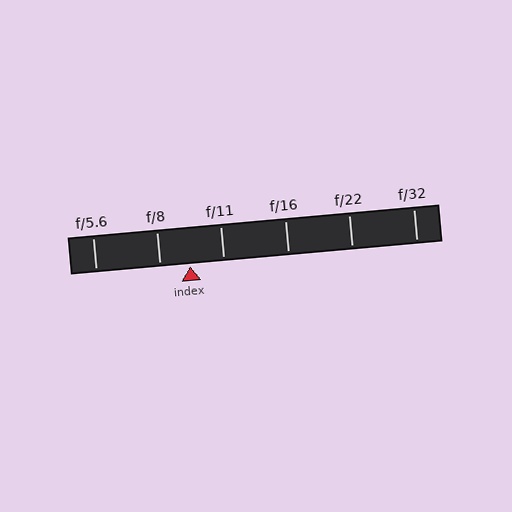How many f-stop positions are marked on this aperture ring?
There are 6 f-stop positions marked.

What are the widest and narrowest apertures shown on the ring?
The widest aperture shown is f/5.6 and the narrowest is f/32.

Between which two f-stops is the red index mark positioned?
The index mark is between f/8 and f/11.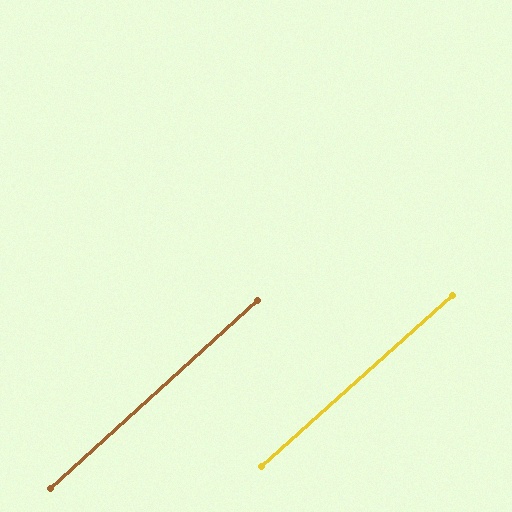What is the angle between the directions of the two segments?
Approximately 0 degrees.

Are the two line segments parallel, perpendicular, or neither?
Parallel — their directions differ by only 0.3°.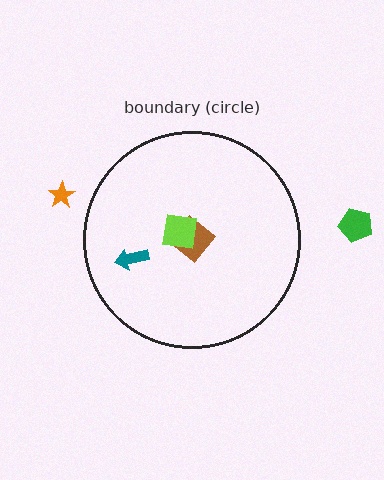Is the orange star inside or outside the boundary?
Outside.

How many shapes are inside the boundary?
3 inside, 2 outside.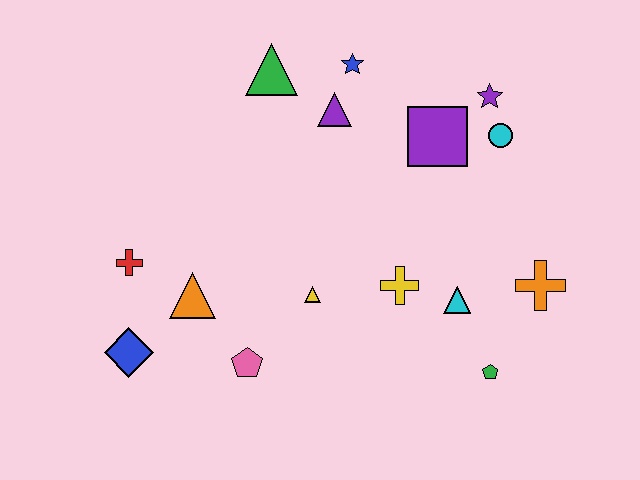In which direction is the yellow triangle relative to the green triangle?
The yellow triangle is below the green triangle.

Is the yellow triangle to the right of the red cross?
Yes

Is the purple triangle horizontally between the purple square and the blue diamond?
Yes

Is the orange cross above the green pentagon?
Yes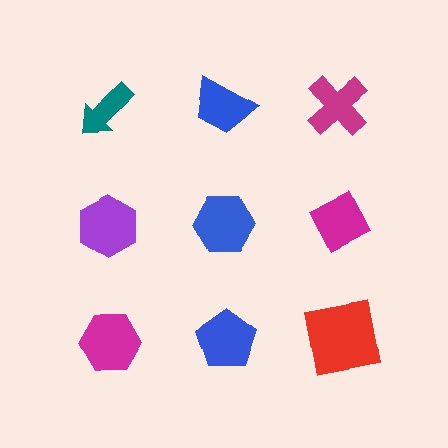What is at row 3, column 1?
A magenta hexagon.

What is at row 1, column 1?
A teal arrow.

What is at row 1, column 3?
A magenta cross.